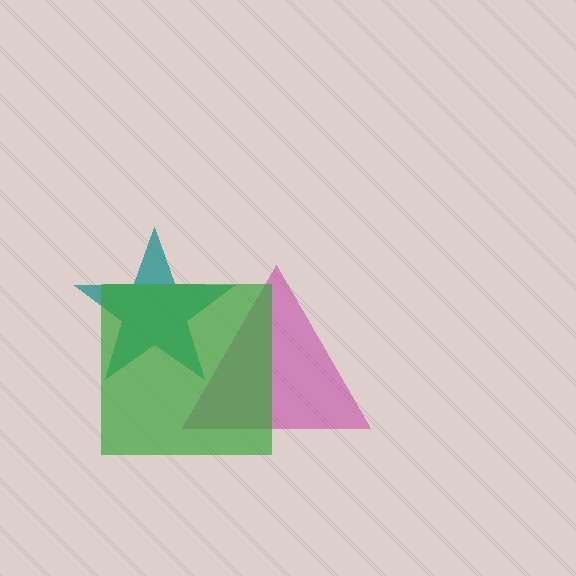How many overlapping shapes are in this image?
There are 3 overlapping shapes in the image.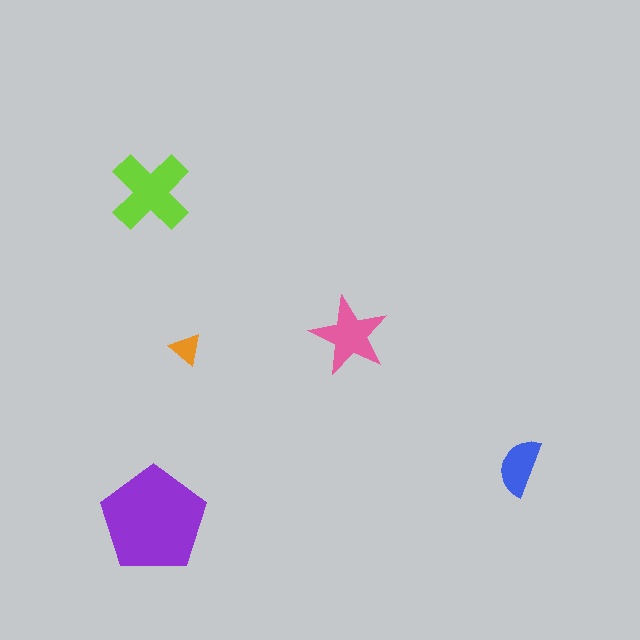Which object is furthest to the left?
The lime cross is leftmost.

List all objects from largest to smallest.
The purple pentagon, the lime cross, the pink star, the blue semicircle, the orange triangle.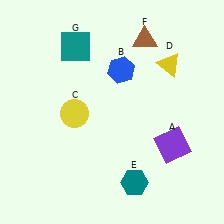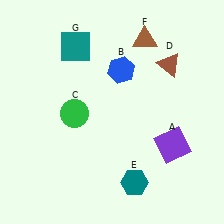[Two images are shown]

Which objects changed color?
C changed from yellow to green. D changed from yellow to brown.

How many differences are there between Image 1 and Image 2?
There are 2 differences between the two images.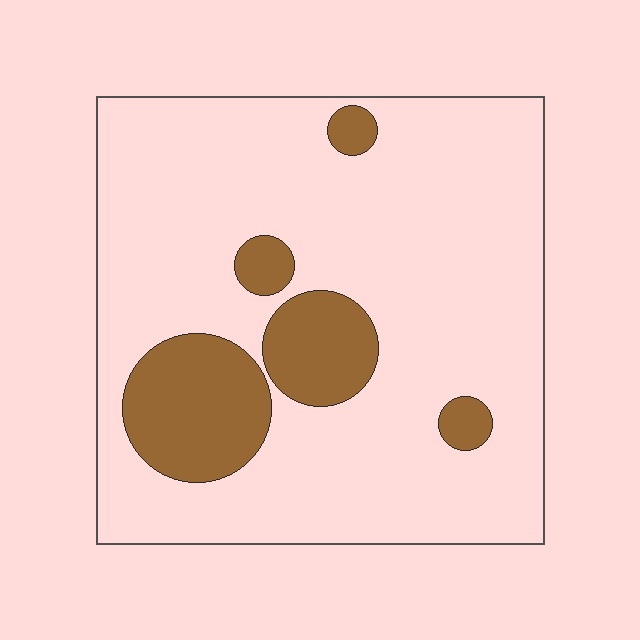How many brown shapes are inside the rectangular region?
5.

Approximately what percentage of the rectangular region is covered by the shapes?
Approximately 20%.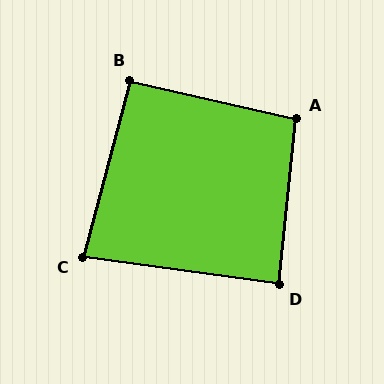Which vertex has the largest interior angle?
A, at approximately 97 degrees.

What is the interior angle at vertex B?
Approximately 92 degrees (approximately right).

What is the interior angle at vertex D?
Approximately 88 degrees (approximately right).